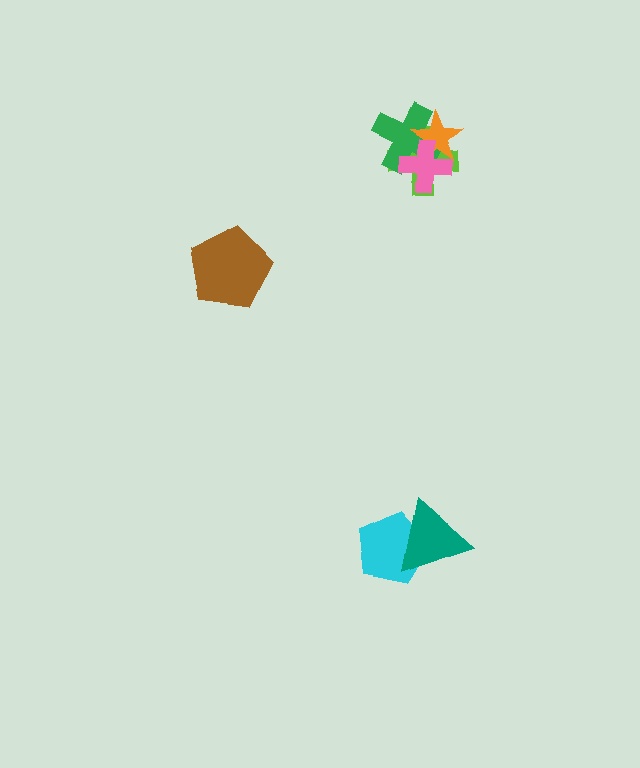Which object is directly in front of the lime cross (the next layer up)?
The green cross is directly in front of the lime cross.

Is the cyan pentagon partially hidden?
Yes, it is partially covered by another shape.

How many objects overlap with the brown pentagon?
0 objects overlap with the brown pentagon.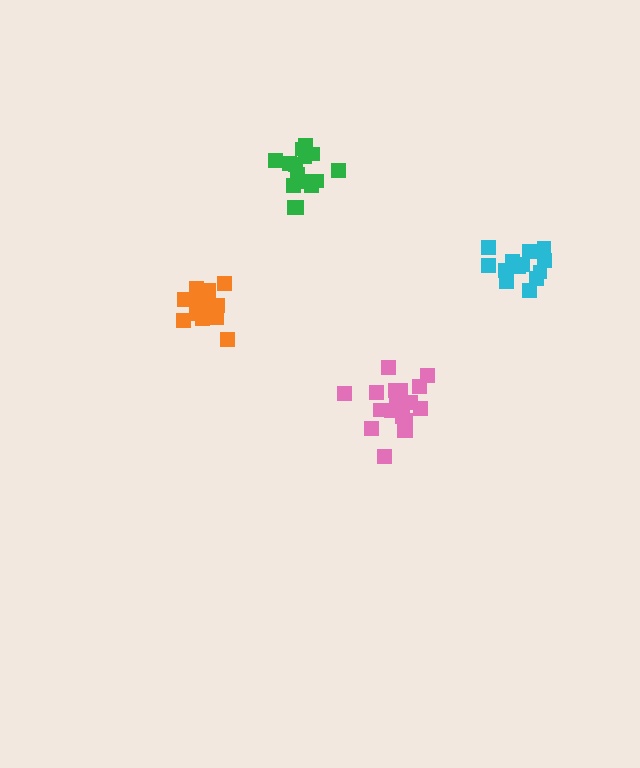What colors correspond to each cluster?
The clusters are colored: orange, pink, cyan, green.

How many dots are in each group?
Group 1: 15 dots, Group 2: 19 dots, Group 3: 14 dots, Group 4: 15 dots (63 total).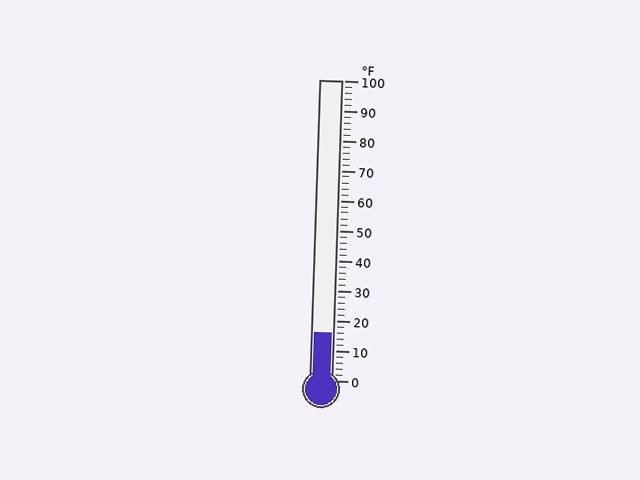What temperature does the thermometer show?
The thermometer shows approximately 16°F.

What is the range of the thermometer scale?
The thermometer scale ranges from 0°F to 100°F.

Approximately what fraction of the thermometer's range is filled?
The thermometer is filled to approximately 15% of its range.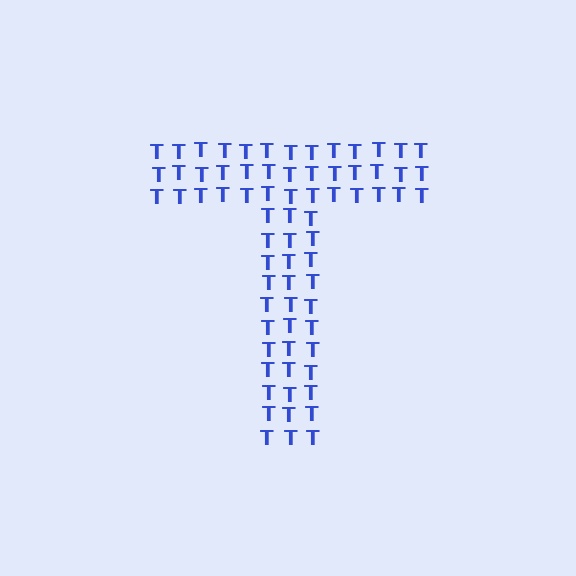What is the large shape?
The large shape is the letter T.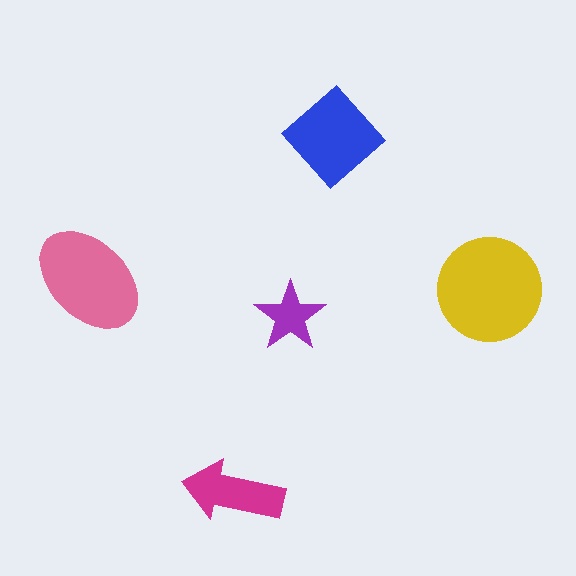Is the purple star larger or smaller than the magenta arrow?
Smaller.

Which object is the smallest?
The purple star.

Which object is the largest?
The yellow circle.